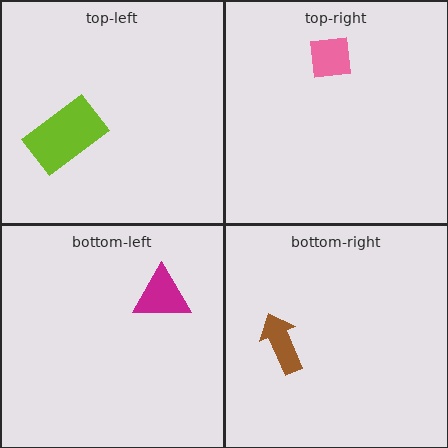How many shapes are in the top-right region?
1.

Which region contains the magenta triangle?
The bottom-left region.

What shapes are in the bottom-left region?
The magenta triangle.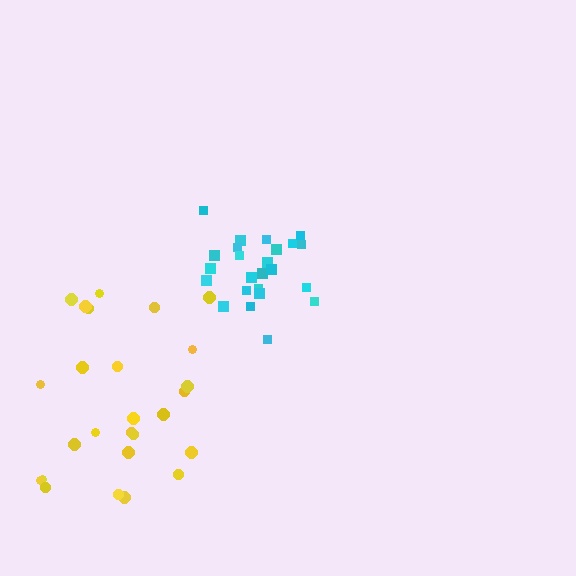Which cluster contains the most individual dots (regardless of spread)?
Yellow (26).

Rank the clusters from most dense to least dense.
cyan, yellow.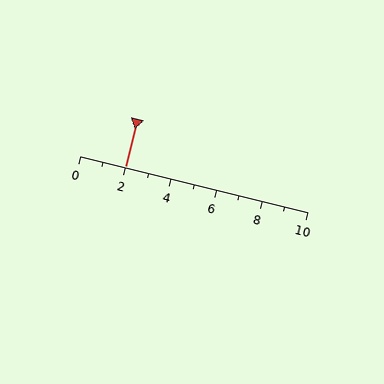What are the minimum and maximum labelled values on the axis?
The axis runs from 0 to 10.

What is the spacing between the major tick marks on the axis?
The major ticks are spaced 2 apart.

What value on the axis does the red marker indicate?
The marker indicates approximately 2.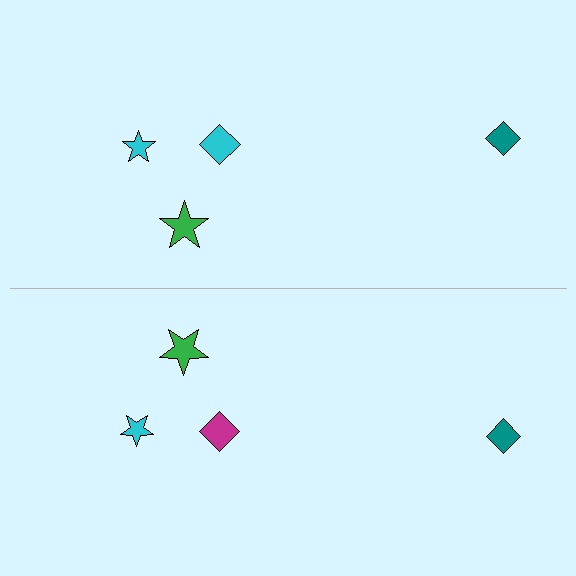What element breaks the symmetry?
The magenta diamond on the bottom side breaks the symmetry — its mirror counterpart is cyan.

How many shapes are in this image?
There are 8 shapes in this image.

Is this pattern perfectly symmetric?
No, the pattern is not perfectly symmetric. The magenta diamond on the bottom side breaks the symmetry — its mirror counterpart is cyan.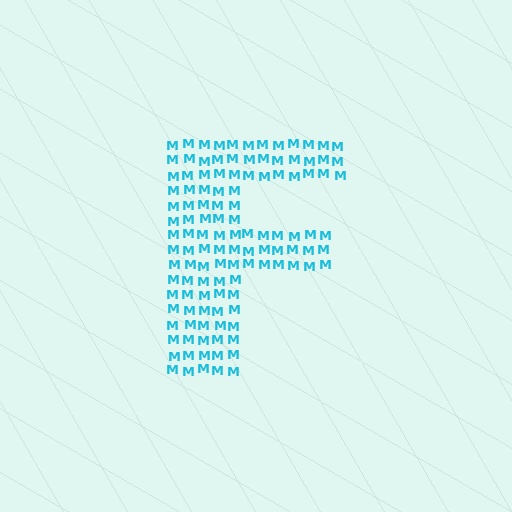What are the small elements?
The small elements are letter M's.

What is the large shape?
The large shape is the letter F.